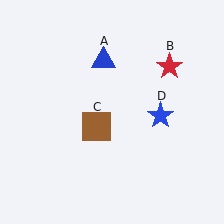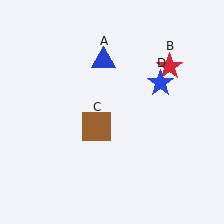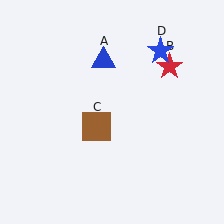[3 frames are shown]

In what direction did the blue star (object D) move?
The blue star (object D) moved up.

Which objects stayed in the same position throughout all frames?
Blue triangle (object A) and red star (object B) and brown square (object C) remained stationary.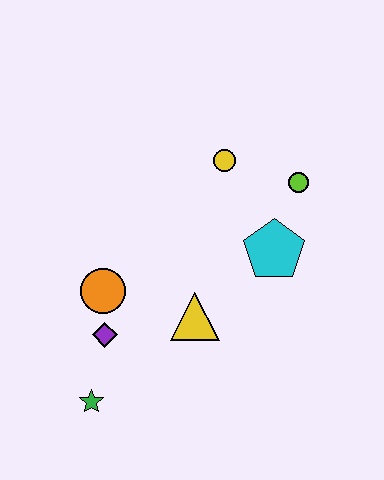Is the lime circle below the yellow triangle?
No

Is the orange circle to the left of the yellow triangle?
Yes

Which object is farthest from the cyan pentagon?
The green star is farthest from the cyan pentagon.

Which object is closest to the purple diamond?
The orange circle is closest to the purple diamond.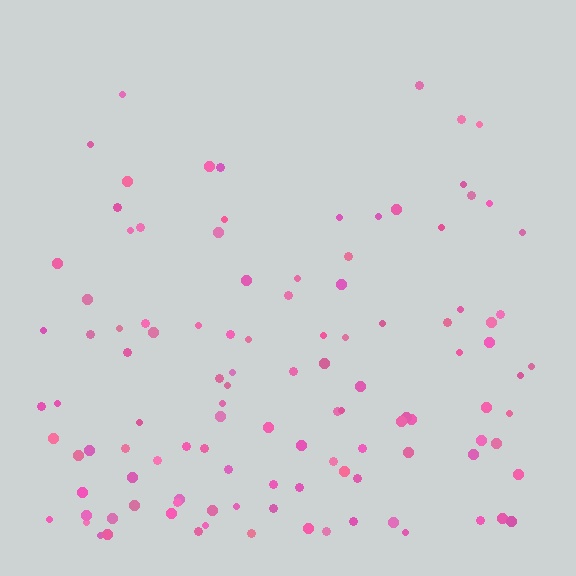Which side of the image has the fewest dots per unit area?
The top.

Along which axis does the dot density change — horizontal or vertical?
Vertical.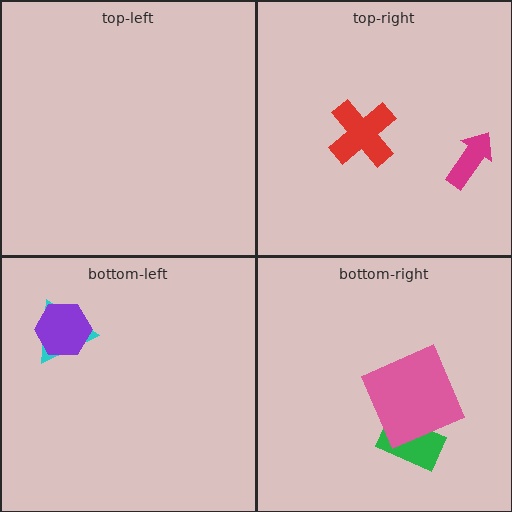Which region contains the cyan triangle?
The bottom-left region.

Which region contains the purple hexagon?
The bottom-left region.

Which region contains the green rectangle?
The bottom-right region.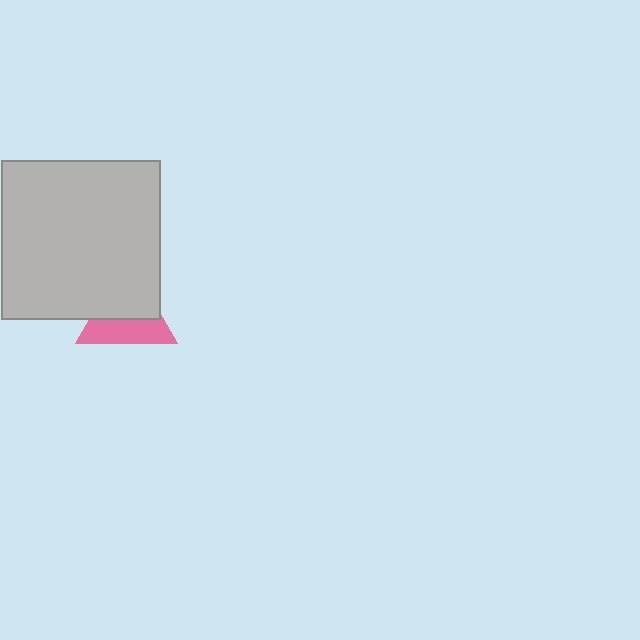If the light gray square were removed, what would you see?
You would see the complete pink triangle.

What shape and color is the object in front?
The object in front is a light gray square.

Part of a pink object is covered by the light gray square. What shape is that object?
It is a triangle.